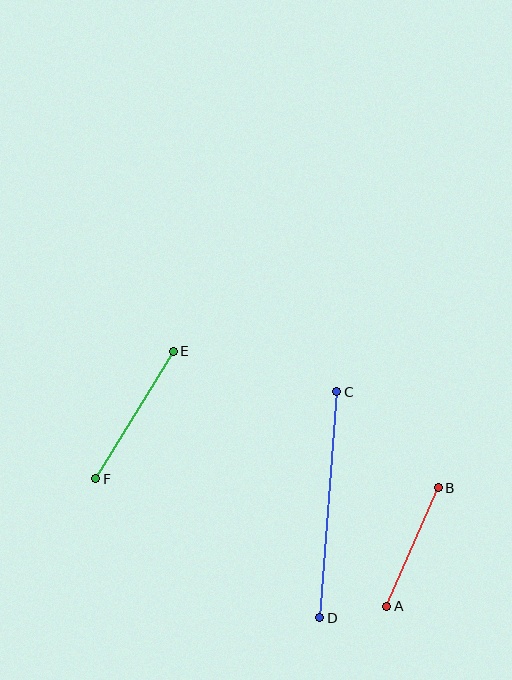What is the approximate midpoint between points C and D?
The midpoint is at approximately (328, 505) pixels.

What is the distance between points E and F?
The distance is approximately 149 pixels.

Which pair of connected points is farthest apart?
Points C and D are farthest apart.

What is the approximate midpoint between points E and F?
The midpoint is at approximately (134, 415) pixels.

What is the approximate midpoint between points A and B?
The midpoint is at approximately (412, 547) pixels.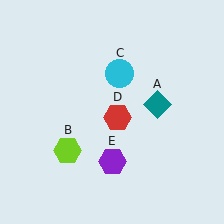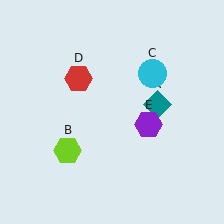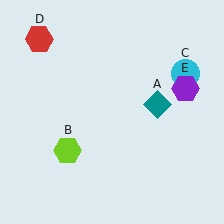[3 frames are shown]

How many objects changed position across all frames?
3 objects changed position: cyan circle (object C), red hexagon (object D), purple hexagon (object E).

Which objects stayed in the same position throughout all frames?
Teal diamond (object A) and lime hexagon (object B) remained stationary.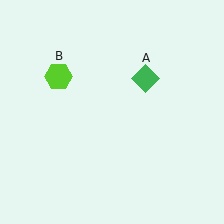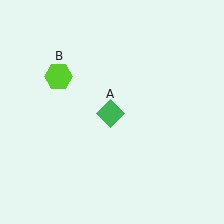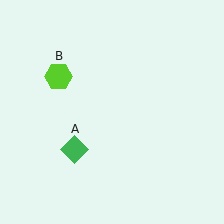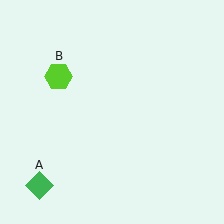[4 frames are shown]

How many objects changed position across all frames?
1 object changed position: green diamond (object A).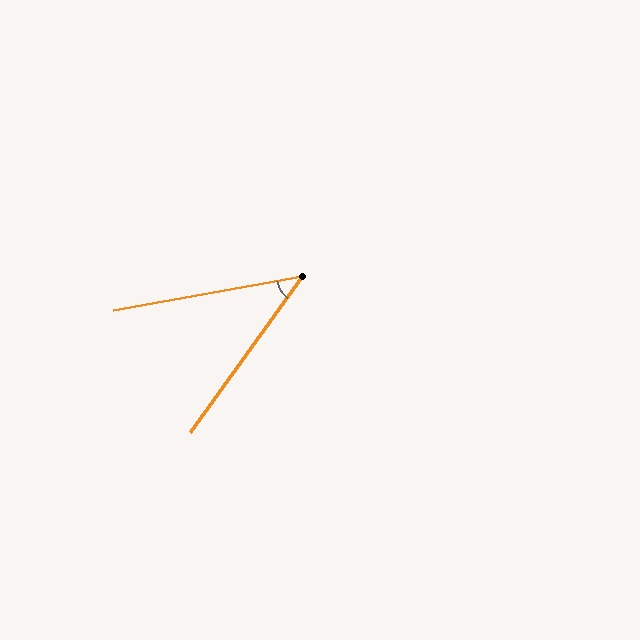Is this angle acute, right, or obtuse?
It is acute.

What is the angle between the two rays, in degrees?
Approximately 44 degrees.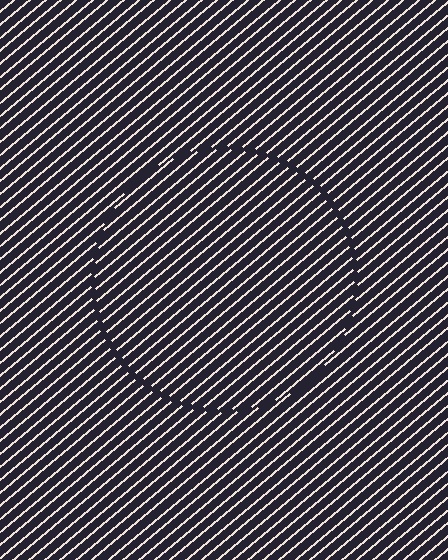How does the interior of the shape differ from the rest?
The interior of the shape contains the same grating, shifted by half a period — the contour is defined by the phase discontinuity where line-ends from the inner and outer gratings abut.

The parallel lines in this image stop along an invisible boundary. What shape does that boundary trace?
An illusory circle. The interior of the shape contains the same grating, shifted by half a period — the contour is defined by the phase discontinuity where line-ends from the inner and outer gratings abut.